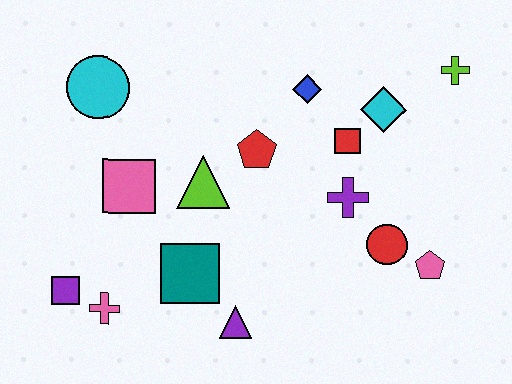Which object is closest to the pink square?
The lime triangle is closest to the pink square.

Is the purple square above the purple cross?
No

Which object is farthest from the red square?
The purple square is farthest from the red square.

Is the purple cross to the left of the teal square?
No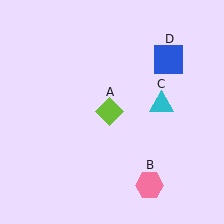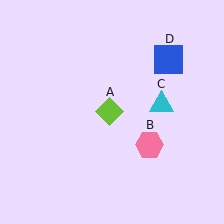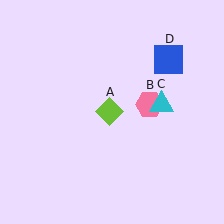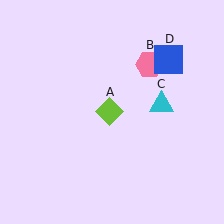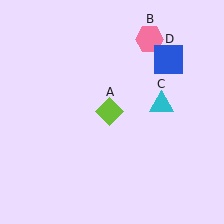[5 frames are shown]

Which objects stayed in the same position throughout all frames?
Lime diamond (object A) and cyan triangle (object C) and blue square (object D) remained stationary.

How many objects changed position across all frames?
1 object changed position: pink hexagon (object B).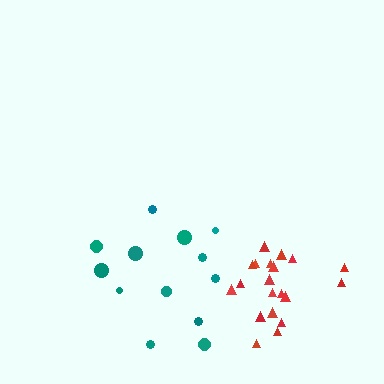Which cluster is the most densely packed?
Red.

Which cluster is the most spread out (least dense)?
Teal.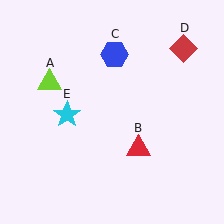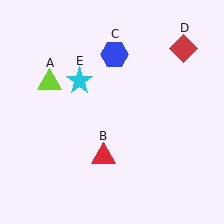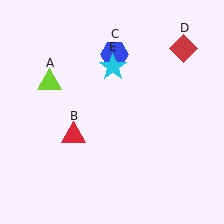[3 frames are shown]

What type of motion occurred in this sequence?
The red triangle (object B), cyan star (object E) rotated clockwise around the center of the scene.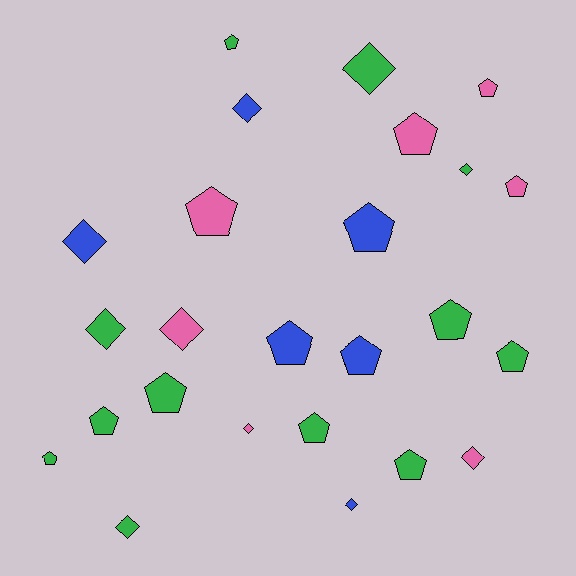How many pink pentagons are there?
There are 4 pink pentagons.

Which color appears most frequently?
Green, with 12 objects.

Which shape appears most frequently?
Pentagon, with 15 objects.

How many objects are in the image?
There are 25 objects.